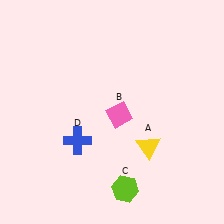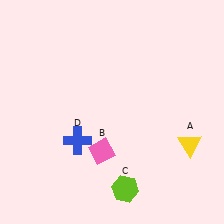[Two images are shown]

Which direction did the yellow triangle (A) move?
The yellow triangle (A) moved right.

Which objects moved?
The objects that moved are: the yellow triangle (A), the pink diamond (B).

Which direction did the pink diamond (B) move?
The pink diamond (B) moved down.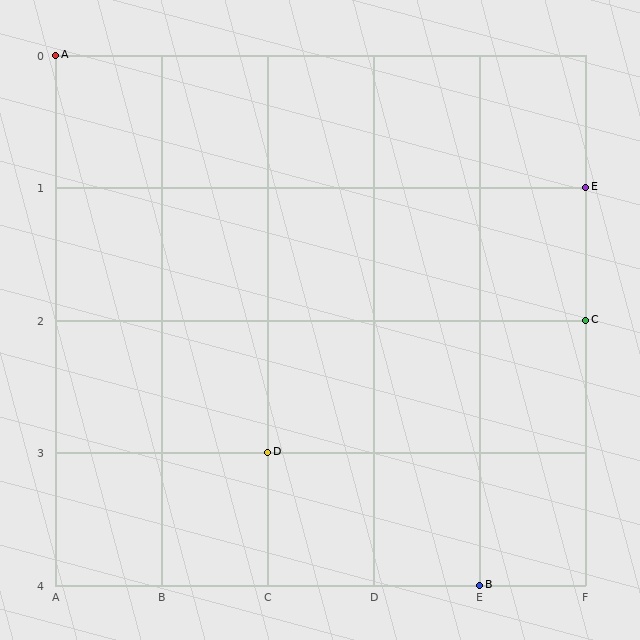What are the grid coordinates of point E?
Point E is at grid coordinates (F, 1).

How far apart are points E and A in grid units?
Points E and A are 5 columns and 1 row apart (about 5.1 grid units diagonally).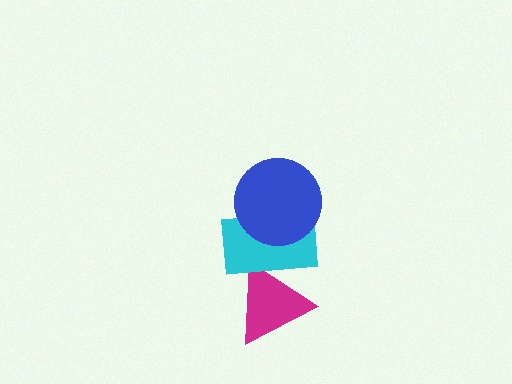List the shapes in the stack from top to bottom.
From top to bottom: the blue circle, the cyan rectangle, the magenta triangle.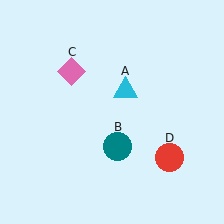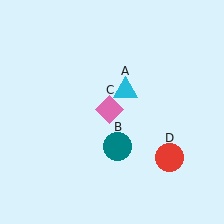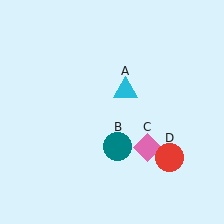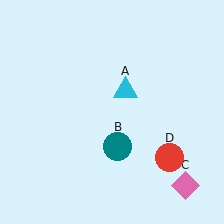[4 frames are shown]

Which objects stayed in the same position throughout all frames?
Cyan triangle (object A) and teal circle (object B) and red circle (object D) remained stationary.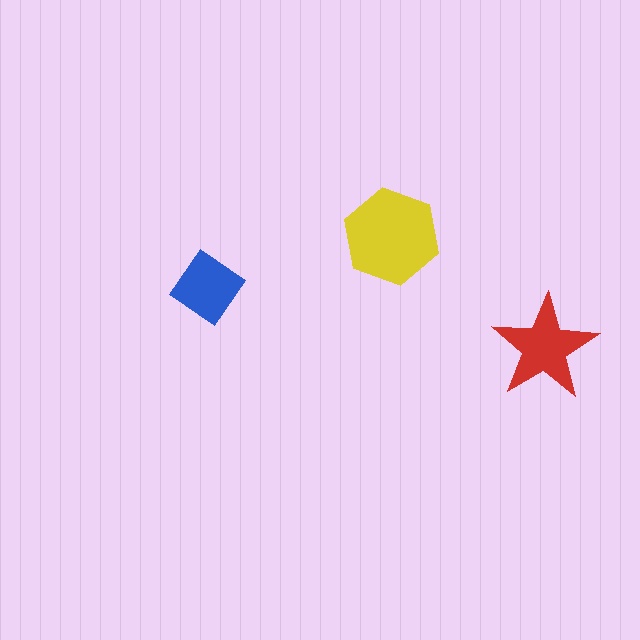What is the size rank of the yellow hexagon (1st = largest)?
1st.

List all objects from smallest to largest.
The blue diamond, the red star, the yellow hexagon.